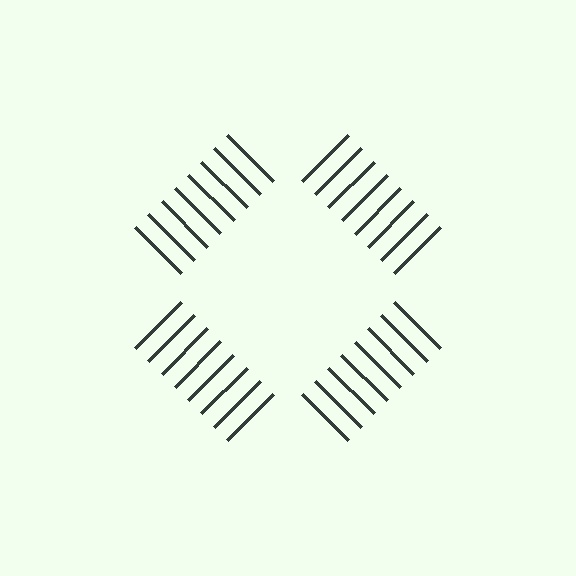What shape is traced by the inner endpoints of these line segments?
An illusory square — the line segments terminate on its edges but no continuous stroke is drawn.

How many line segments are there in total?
32 — 8 along each of the 4 edges.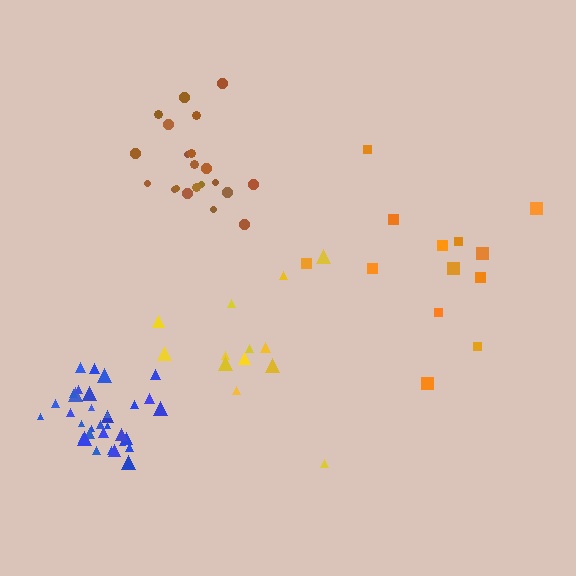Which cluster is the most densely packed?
Blue.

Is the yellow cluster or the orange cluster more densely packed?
Yellow.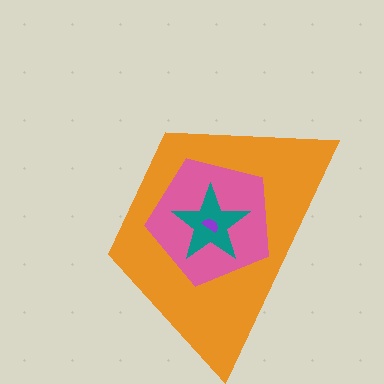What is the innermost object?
The purple semicircle.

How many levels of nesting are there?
4.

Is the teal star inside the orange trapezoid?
Yes.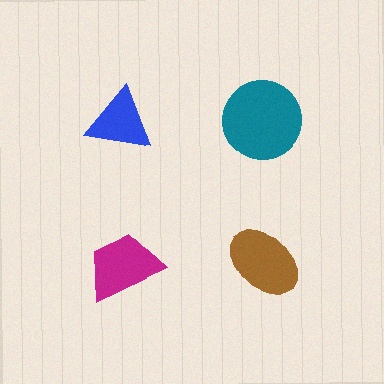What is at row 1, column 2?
A teal circle.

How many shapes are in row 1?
2 shapes.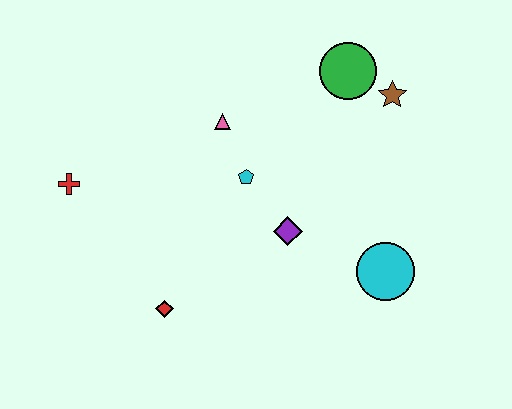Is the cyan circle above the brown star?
No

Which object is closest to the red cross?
The red diamond is closest to the red cross.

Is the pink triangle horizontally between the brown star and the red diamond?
Yes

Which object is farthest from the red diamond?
The brown star is farthest from the red diamond.